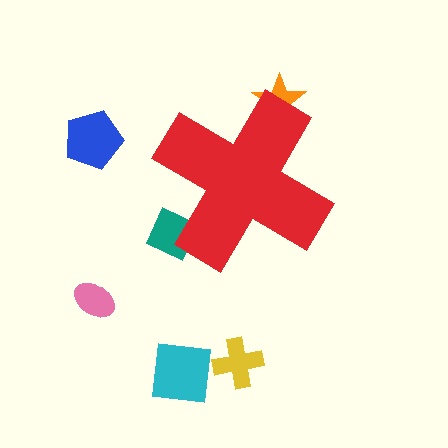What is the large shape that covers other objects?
A red cross.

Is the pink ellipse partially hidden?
No, the pink ellipse is fully visible.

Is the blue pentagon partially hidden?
No, the blue pentagon is fully visible.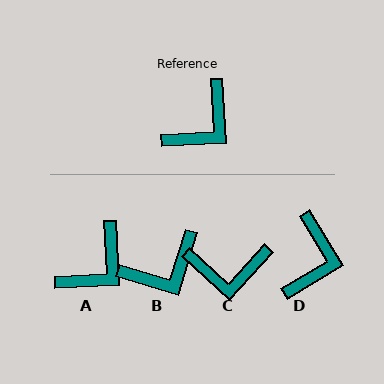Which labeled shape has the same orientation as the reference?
A.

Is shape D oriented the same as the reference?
No, it is off by about 28 degrees.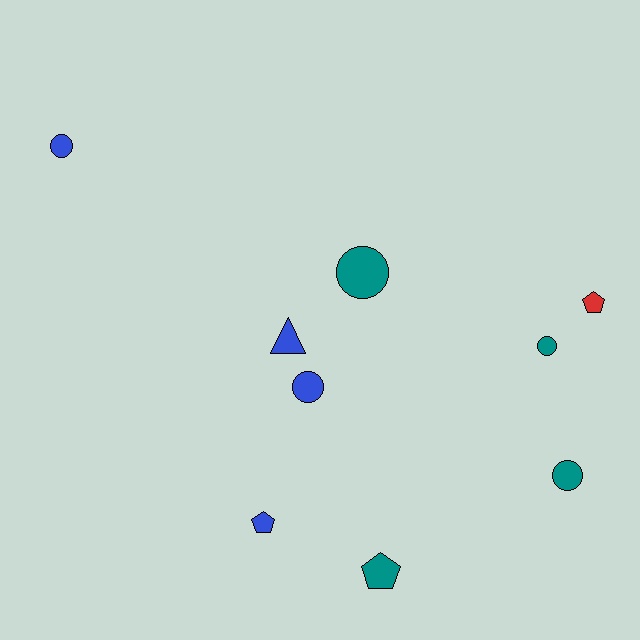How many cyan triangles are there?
There are no cyan triangles.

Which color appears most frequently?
Blue, with 4 objects.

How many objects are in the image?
There are 9 objects.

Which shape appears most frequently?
Circle, with 5 objects.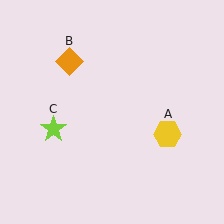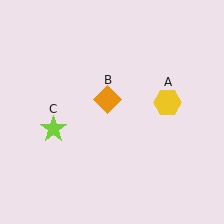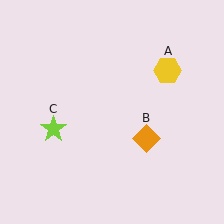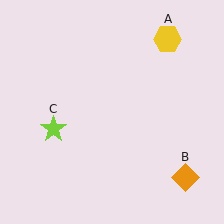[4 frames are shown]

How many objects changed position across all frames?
2 objects changed position: yellow hexagon (object A), orange diamond (object B).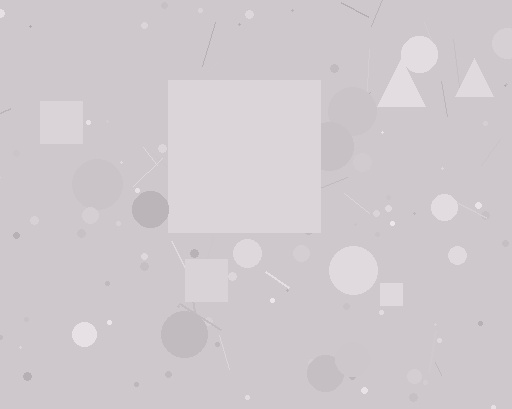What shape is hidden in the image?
A square is hidden in the image.